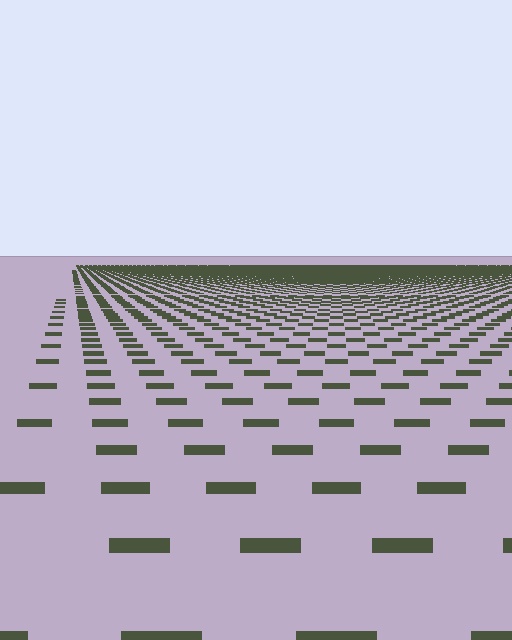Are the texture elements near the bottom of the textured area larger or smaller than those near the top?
Larger. Near the bottom, elements are closer to the viewer and appear at a bigger on-screen size.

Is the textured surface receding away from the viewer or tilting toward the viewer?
The surface is receding away from the viewer. Texture elements get smaller and denser toward the top.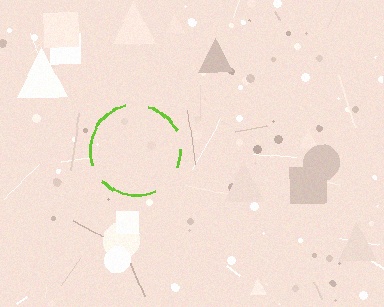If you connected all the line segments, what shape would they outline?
They would outline a circle.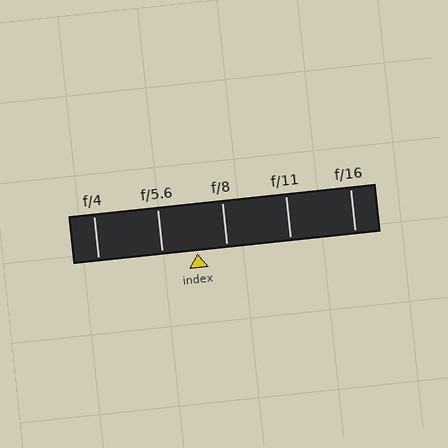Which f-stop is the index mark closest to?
The index mark is closest to f/8.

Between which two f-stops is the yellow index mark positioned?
The index mark is between f/5.6 and f/8.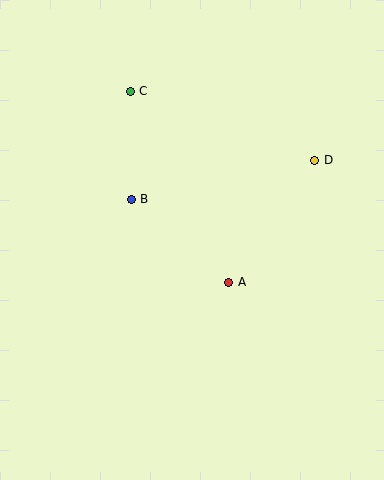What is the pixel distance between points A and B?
The distance between A and B is 128 pixels.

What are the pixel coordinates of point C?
Point C is at (130, 91).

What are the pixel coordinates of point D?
Point D is at (315, 160).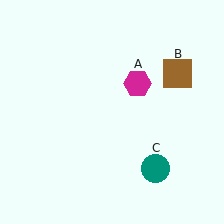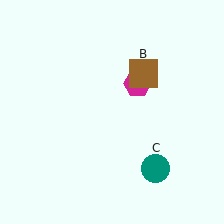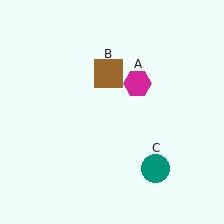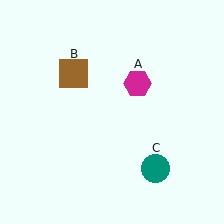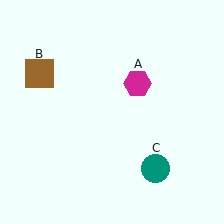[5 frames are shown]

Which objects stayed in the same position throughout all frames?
Magenta hexagon (object A) and teal circle (object C) remained stationary.